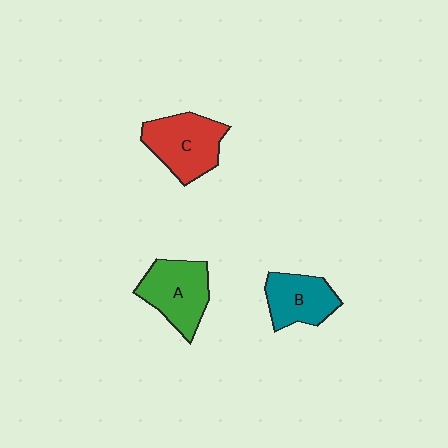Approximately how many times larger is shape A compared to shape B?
Approximately 1.2 times.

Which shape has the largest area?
Shape C (red).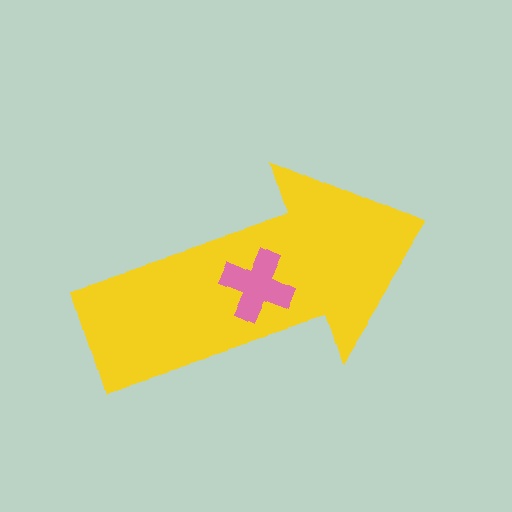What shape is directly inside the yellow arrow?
The pink cross.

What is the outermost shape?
The yellow arrow.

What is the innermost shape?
The pink cross.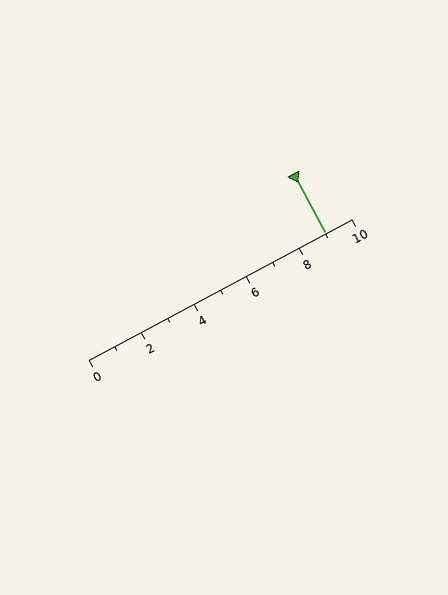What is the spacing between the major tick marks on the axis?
The major ticks are spaced 2 apart.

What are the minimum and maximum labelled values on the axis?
The axis runs from 0 to 10.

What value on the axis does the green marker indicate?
The marker indicates approximately 9.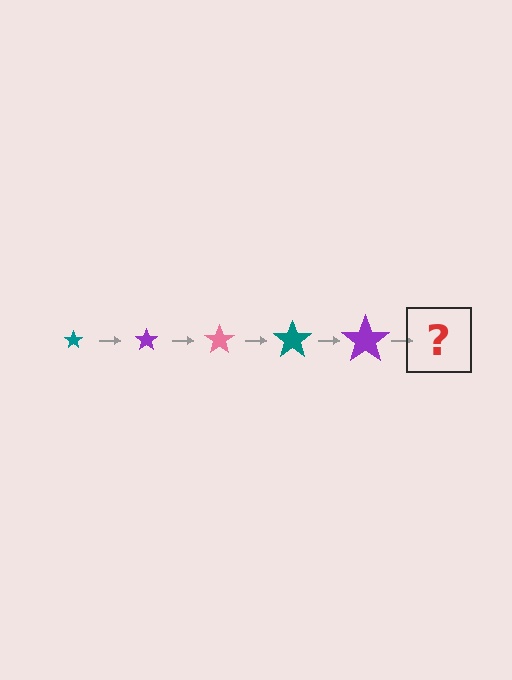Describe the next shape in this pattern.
It should be a pink star, larger than the previous one.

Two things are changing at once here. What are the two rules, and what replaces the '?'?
The two rules are that the star grows larger each step and the color cycles through teal, purple, and pink. The '?' should be a pink star, larger than the previous one.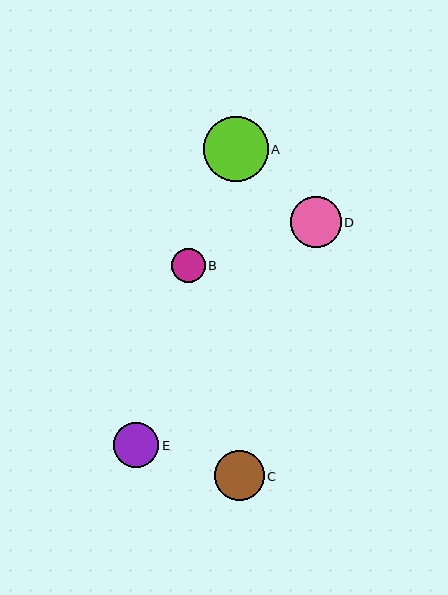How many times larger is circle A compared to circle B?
Circle A is approximately 1.9 times the size of circle B.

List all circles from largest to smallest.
From largest to smallest: A, D, C, E, B.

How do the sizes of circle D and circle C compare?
Circle D and circle C are approximately the same size.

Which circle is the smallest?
Circle B is the smallest with a size of approximately 34 pixels.